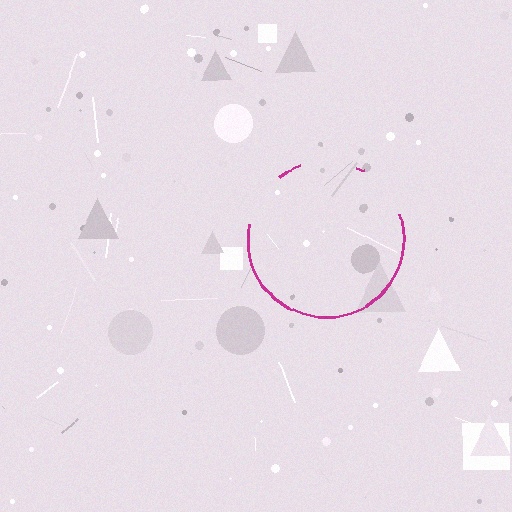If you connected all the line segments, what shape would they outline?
They would outline a circle.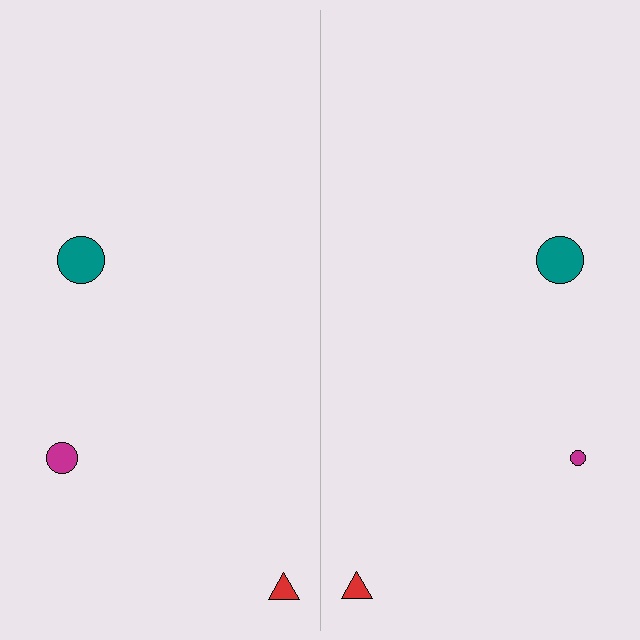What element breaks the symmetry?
The magenta circle on the right side has a different size than its mirror counterpart.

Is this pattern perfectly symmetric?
No, the pattern is not perfectly symmetric. The magenta circle on the right side has a different size than its mirror counterpart.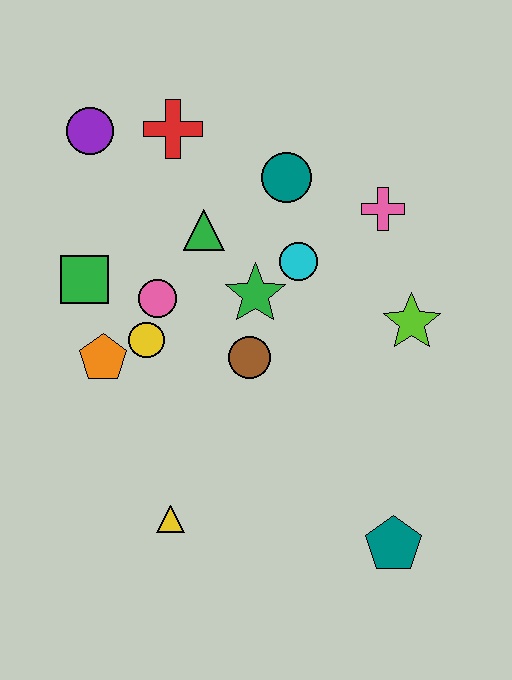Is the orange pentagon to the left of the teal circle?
Yes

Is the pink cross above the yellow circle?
Yes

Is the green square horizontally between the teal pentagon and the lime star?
No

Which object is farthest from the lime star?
The purple circle is farthest from the lime star.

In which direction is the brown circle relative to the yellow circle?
The brown circle is to the right of the yellow circle.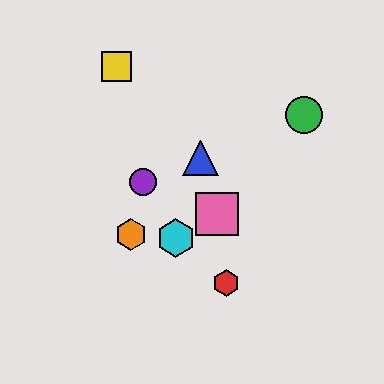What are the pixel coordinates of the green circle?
The green circle is at (304, 115).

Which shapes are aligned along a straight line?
The blue triangle, the green circle, the purple circle are aligned along a straight line.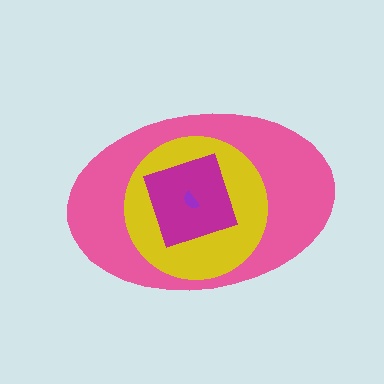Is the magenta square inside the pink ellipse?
Yes.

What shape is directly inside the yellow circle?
The magenta square.